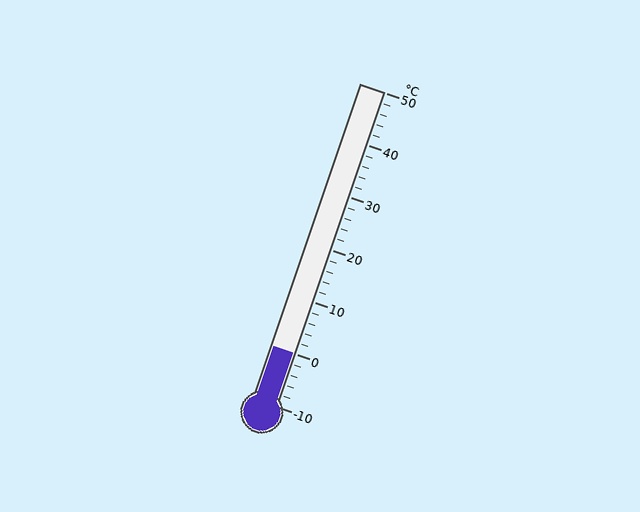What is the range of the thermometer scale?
The thermometer scale ranges from -10°C to 50°C.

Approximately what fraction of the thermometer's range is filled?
The thermometer is filled to approximately 15% of its range.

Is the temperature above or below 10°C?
The temperature is below 10°C.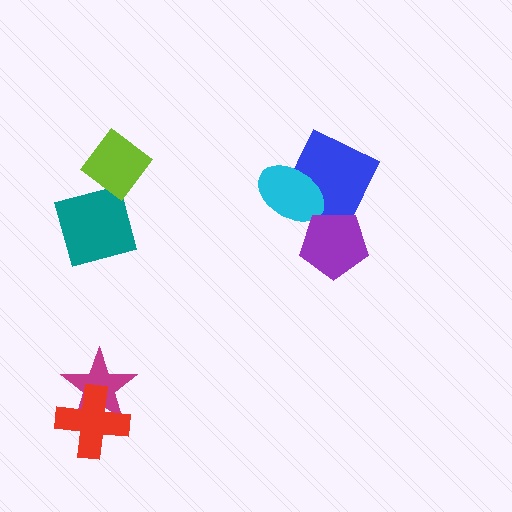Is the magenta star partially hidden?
Yes, it is partially covered by another shape.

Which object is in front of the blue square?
The cyan ellipse is in front of the blue square.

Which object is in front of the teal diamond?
The lime diamond is in front of the teal diamond.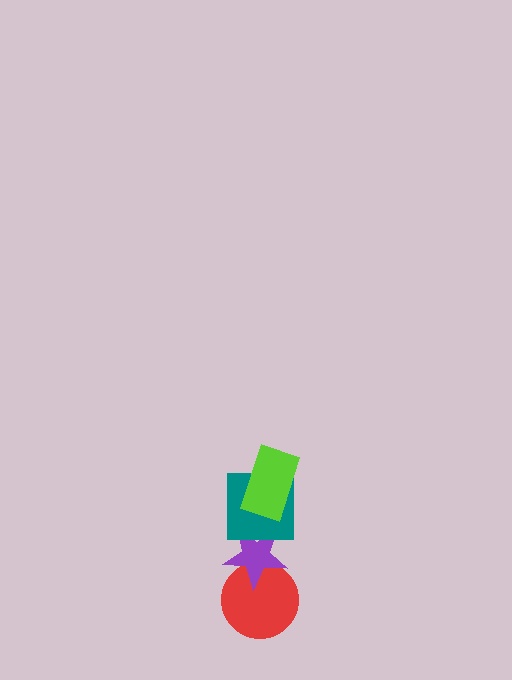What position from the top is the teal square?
The teal square is 2nd from the top.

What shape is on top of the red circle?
The purple star is on top of the red circle.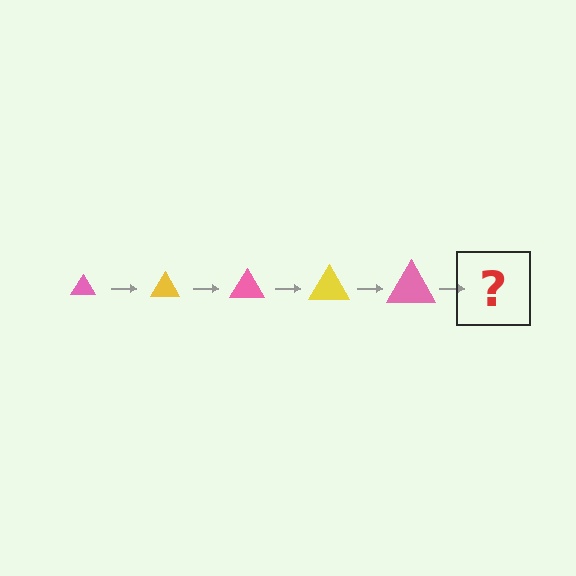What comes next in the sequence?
The next element should be a yellow triangle, larger than the previous one.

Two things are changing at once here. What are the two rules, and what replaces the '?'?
The two rules are that the triangle grows larger each step and the color cycles through pink and yellow. The '?' should be a yellow triangle, larger than the previous one.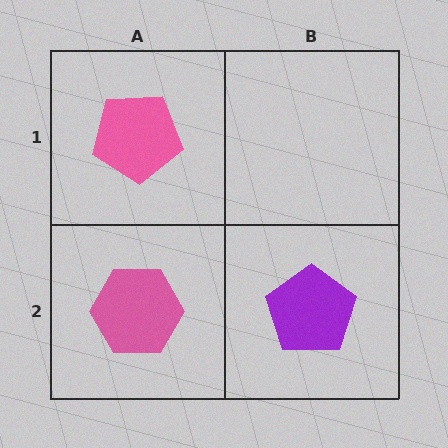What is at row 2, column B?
A purple pentagon.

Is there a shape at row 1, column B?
No, that cell is empty.